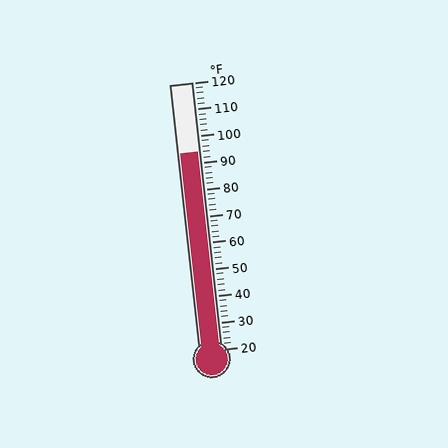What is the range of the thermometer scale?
The thermometer scale ranges from 20°F to 120°F.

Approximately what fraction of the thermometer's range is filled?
The thermometer is filled to approximately 75% of its range.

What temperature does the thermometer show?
The thermometer shows approximately 94°F.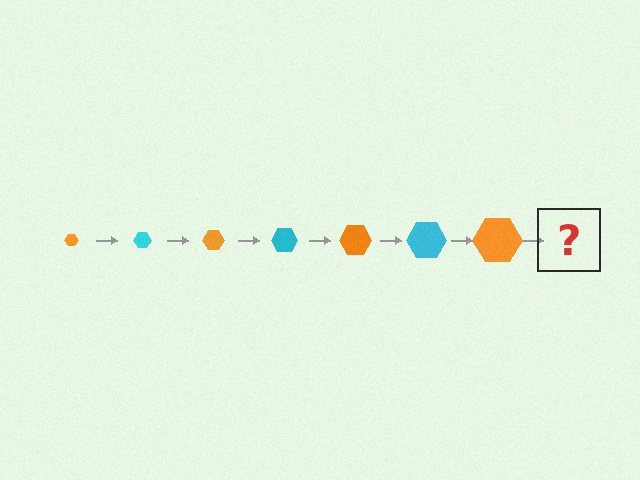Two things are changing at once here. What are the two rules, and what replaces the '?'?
The two rules are that the hexagon grows larger each step and the color cycles through orange and cyan. The '?' should be a cyan hexagon, larger than the previous one.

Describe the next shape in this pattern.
It should be a cyan hexagon, larger than the previous one.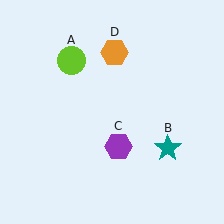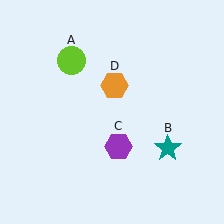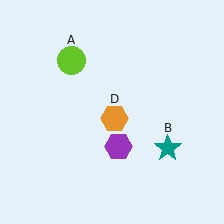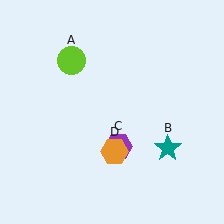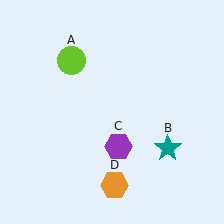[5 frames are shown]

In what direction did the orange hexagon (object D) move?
The orange hexagon (object D) moved down.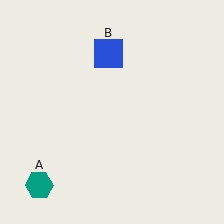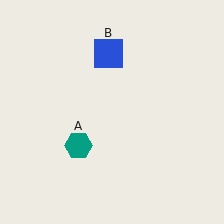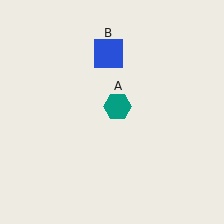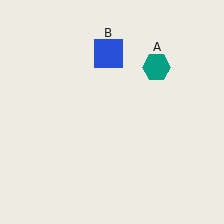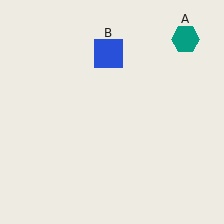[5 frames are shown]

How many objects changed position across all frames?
1 object changed position: teal hexagon (object A).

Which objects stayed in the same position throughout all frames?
Blue square (object B) remained stationary.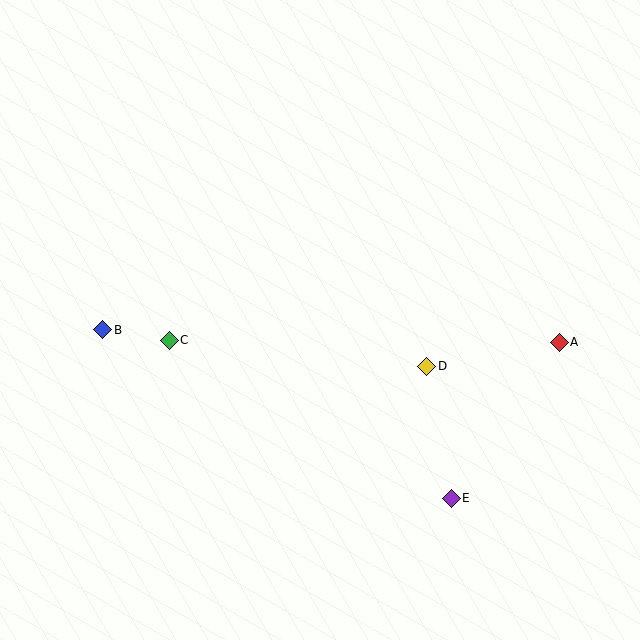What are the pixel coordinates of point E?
Point E is at (451, 498).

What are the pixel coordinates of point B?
Point B is at (103, 330).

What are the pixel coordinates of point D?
Point D is at (427, 366).